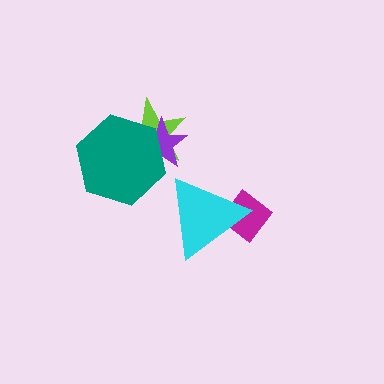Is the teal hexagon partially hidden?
No, no other shape covers it.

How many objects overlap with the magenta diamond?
1 object overlaps with the magenta diamond.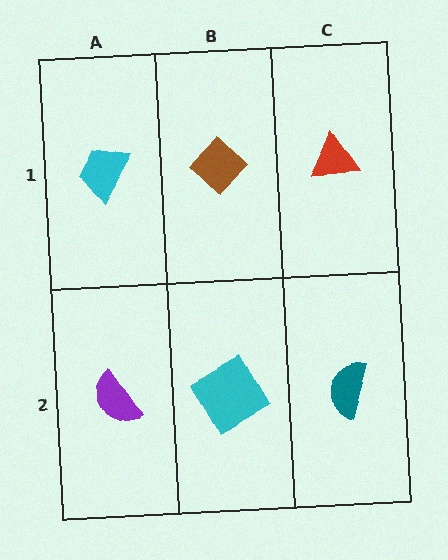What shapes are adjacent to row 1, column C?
A teal semicircle (row 2, column C), a brown diamond (row 1, column B).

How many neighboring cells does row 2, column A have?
2.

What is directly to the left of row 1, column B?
A cyan trapezoid.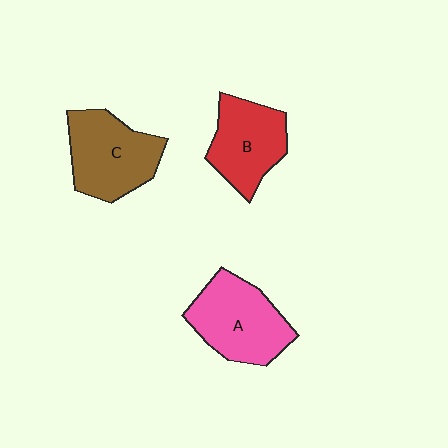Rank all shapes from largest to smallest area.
From largest to smallest: A (pink), C (brown), B (red).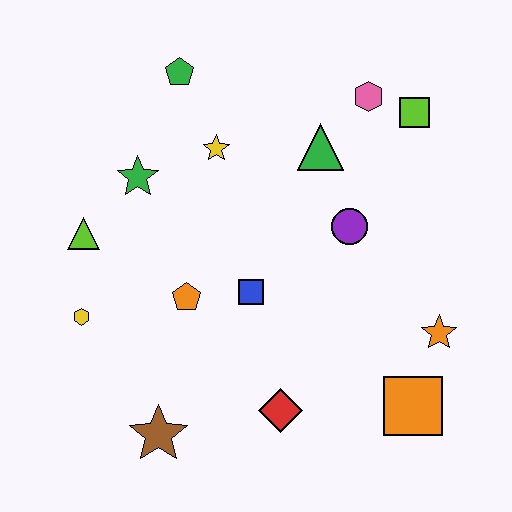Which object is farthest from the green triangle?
The brown star is farthest from the green triangle.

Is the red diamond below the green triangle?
Yes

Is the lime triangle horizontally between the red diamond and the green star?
No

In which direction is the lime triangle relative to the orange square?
The lime triangle is to the left of the orange square.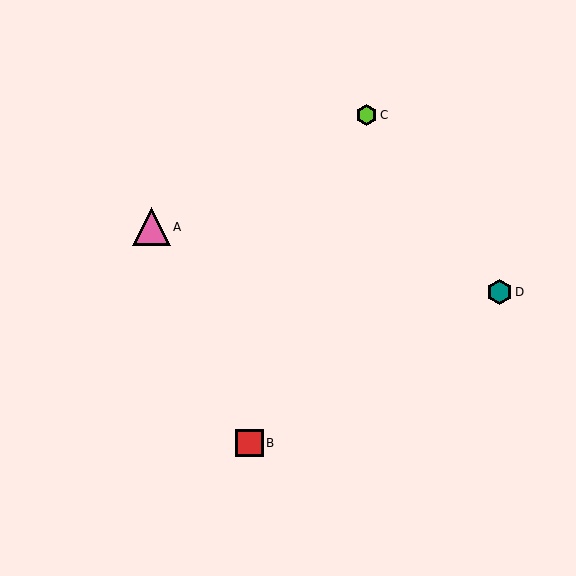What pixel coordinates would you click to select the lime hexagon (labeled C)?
Click at (367, 115) to select the lime hexagon C.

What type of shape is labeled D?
Shape D is a teal hexagon.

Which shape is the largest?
The pink triangle (labeled A) is the largest.